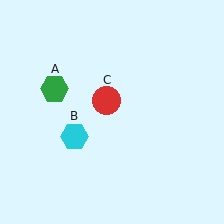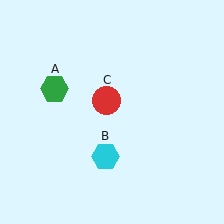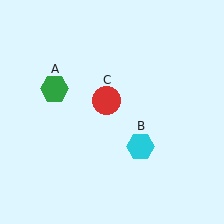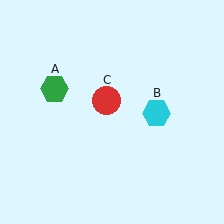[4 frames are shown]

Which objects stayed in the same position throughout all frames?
Green hexagon (object A) and red circle (object C) remained stationary.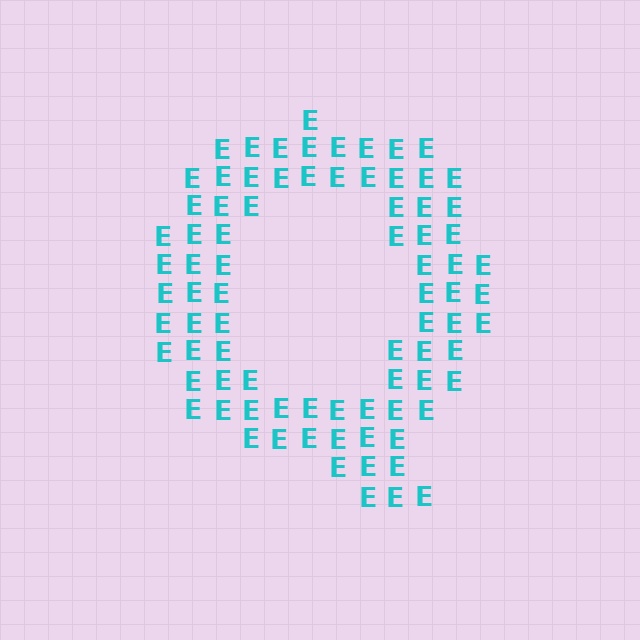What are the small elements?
The small elements are letter E's.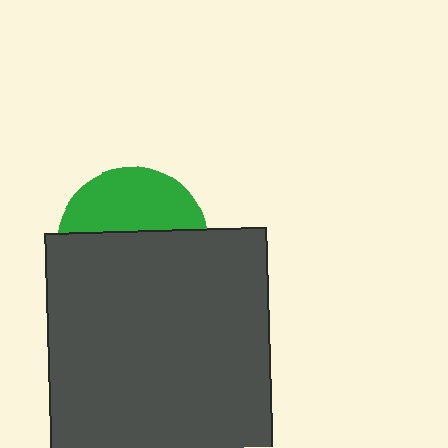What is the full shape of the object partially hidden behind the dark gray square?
The partially hidden object is a green circle.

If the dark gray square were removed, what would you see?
You would see the complete green circle.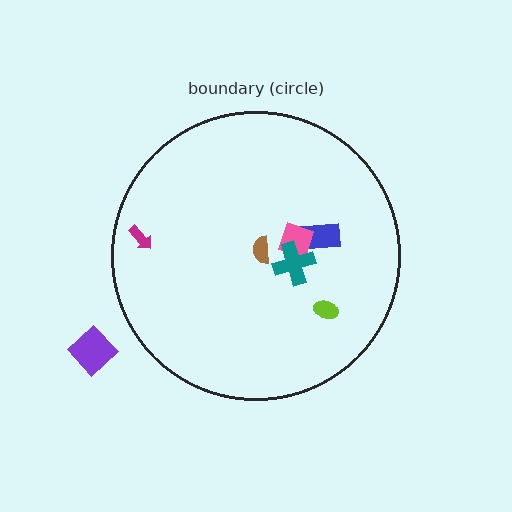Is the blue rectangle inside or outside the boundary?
Inside.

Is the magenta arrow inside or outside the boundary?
Inside.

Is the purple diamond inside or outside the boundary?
Outside.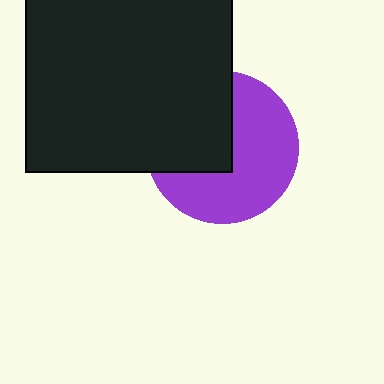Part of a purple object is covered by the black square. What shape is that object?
It is a circle.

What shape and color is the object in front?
The object in front is a black square.